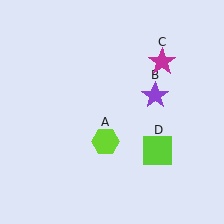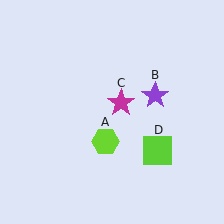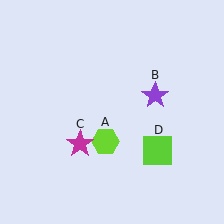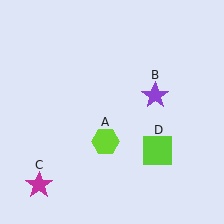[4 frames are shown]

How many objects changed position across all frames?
1 object changed position: magenta star (object C).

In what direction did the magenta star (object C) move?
The magenta star (object C) moved down and to the left.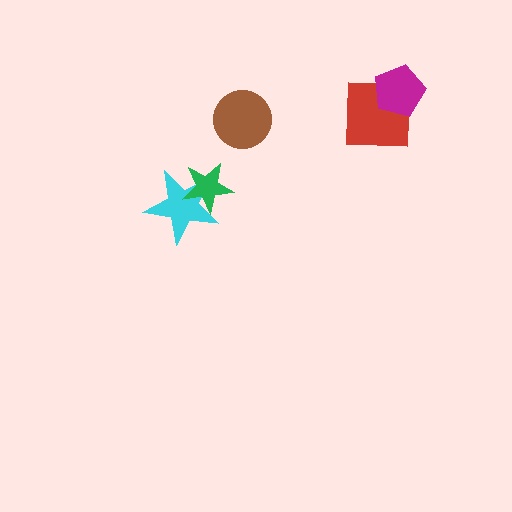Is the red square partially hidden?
Yes, it is partially covered by another shape.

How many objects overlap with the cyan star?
1 object overlaps with the cyan star.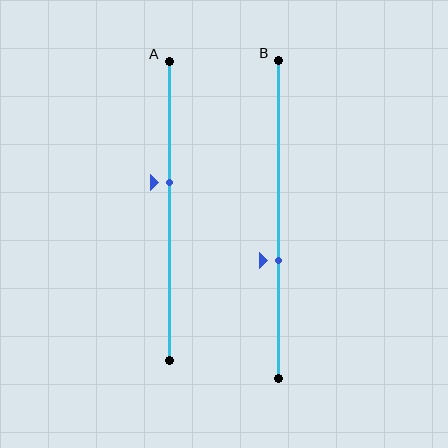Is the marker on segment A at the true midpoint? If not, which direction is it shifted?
No, the marker on segment A is shifted upward by about 10% of the segment length.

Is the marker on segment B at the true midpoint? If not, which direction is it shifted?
No, the marker on segment B is shifted downward by about 13% of the segment length.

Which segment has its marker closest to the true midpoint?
Segment A has its marker closest to the true midpoint.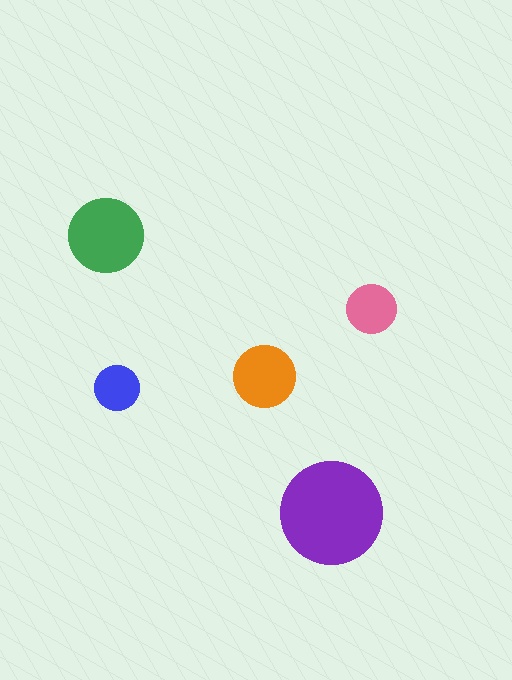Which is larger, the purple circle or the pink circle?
The purple one.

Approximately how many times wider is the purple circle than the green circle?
About 1.5 times wider.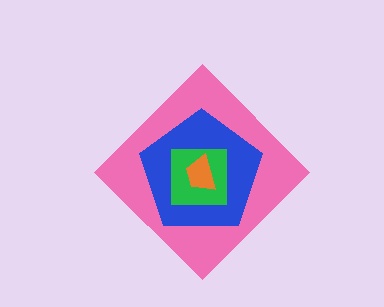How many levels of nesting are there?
4.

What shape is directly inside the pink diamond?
The blue pentagon.